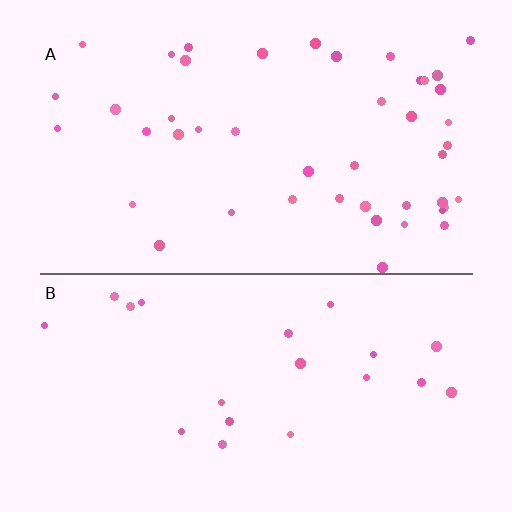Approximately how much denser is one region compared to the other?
Approximately 2.1× — region A over region B.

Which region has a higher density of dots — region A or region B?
A (the top).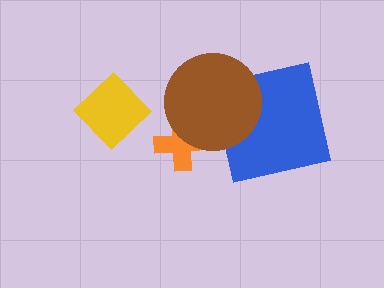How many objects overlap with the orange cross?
1 object overlaps with the orange cross.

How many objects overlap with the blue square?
1 object overlaps with the blue square.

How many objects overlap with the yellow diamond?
0 objects overlap with the yellow diamond.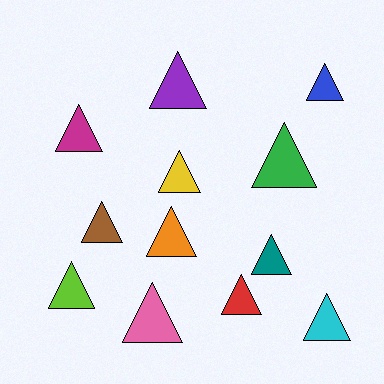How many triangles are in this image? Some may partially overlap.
There are 12 triangles.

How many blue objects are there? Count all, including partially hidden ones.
There is 1 blue object.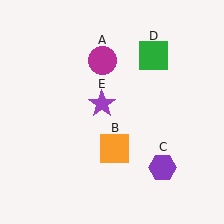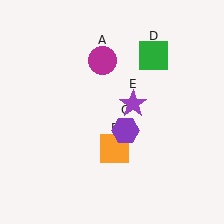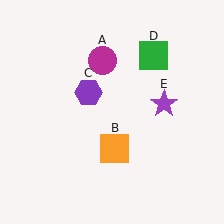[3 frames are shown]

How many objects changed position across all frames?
2 objects changed position: purple hexagon (object C), purple star (object E).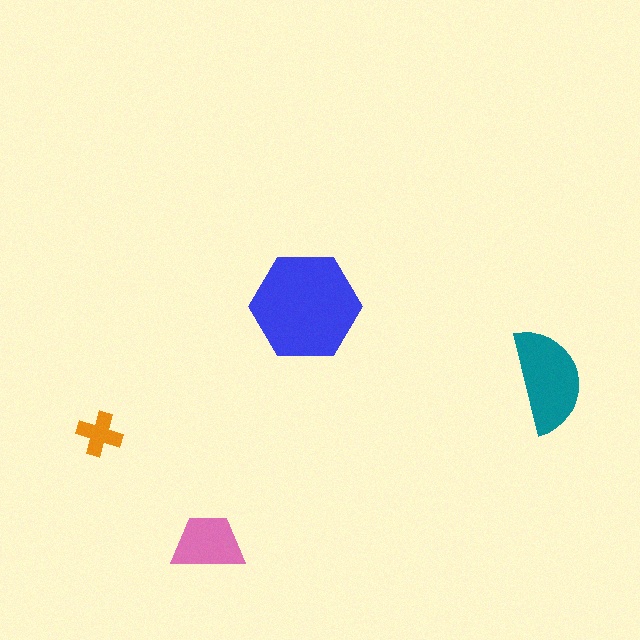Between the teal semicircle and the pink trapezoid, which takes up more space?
The teal semicircle.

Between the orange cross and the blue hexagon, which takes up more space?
The blue hexagon.